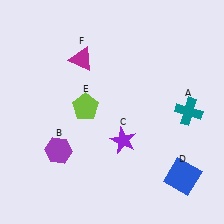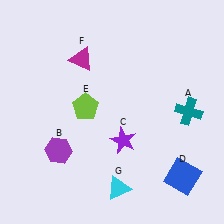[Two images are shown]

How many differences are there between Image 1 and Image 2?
There is 1 difference between the two images.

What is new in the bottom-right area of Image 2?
A cyan triangle (G) was added in the bottom-right area of Image 2.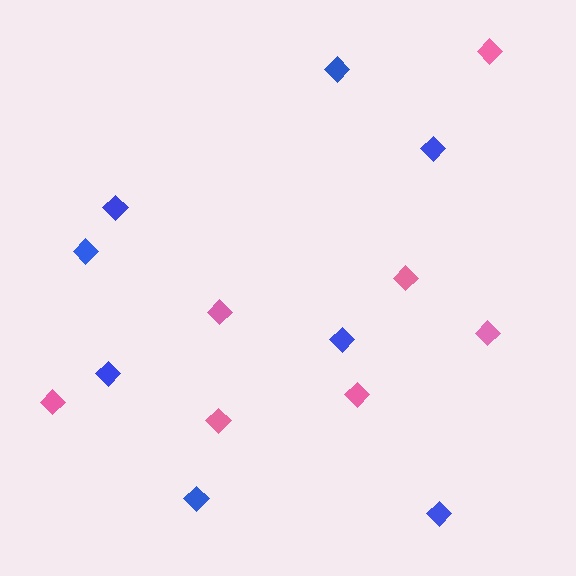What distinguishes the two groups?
There are 2 groups: one group of blue diamonds (8) and one group of pink diamonds (7).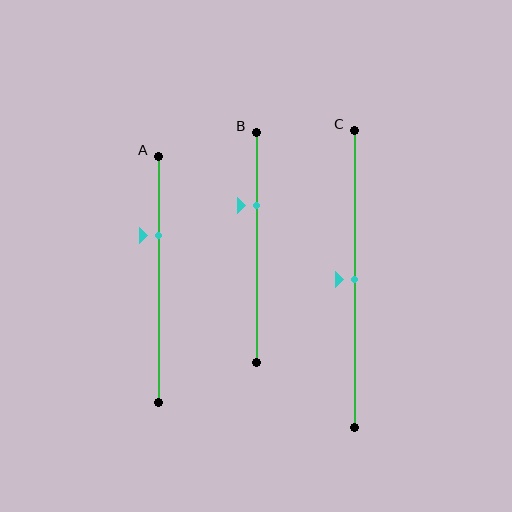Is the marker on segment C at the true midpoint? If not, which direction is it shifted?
Yes, the marker on segment C is at the true midpoint.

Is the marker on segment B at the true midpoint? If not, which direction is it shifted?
No, the marker on segment B is shifted upward by about 19% of the segment length.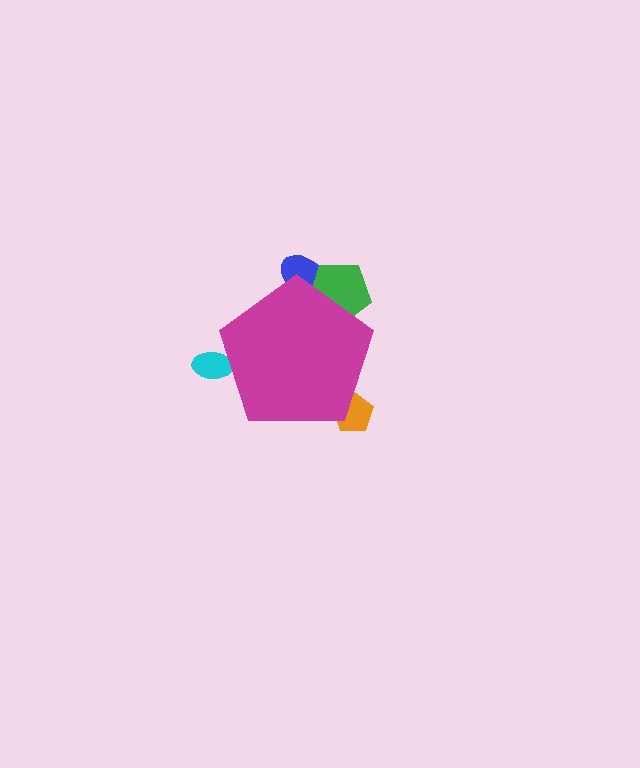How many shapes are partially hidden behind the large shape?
4 shapes are partially hidden.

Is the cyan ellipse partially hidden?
Yes, the cyan ellipse is partially hidden behind the magenta pentagon.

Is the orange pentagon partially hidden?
Yes, the orange pentagon is partially hidden behind the magenta pentagon.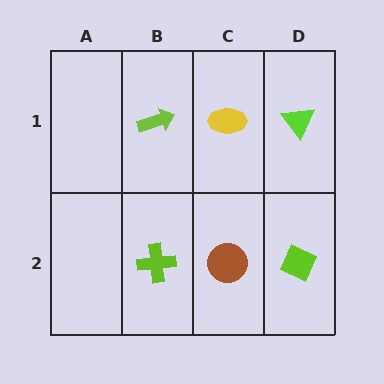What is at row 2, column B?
A lime cross.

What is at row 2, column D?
A lime diamond.